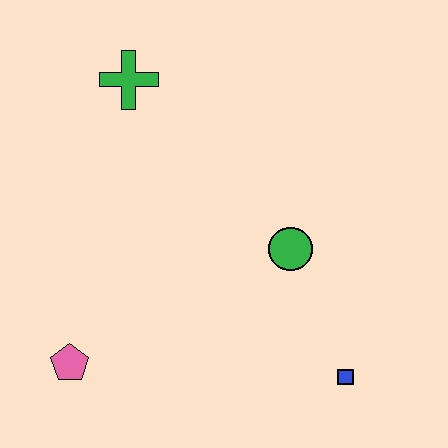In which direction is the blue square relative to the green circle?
The blue square is below the green circle.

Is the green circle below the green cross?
Yes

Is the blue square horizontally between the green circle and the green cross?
No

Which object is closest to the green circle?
The blue square is closest to the green circle.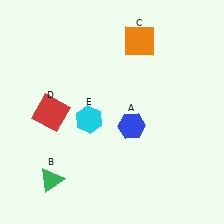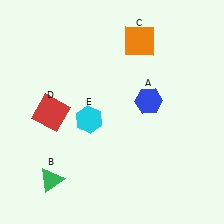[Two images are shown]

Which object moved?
The blue hexagon (A) moved up.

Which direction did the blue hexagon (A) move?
The blue hexagon (A) moved up.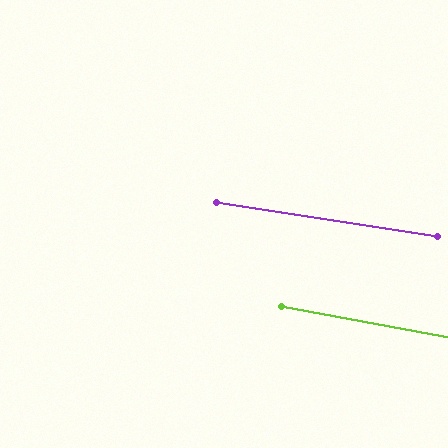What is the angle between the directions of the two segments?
Approximately 2 degrees.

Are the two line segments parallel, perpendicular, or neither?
Parallel — their directions differ by only 1.8°.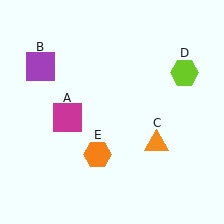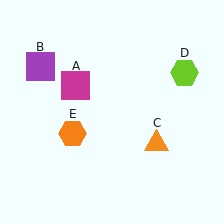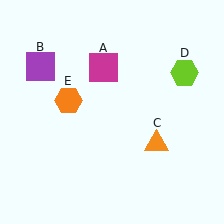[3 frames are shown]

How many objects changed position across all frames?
2 objects changed position: magenta square (object A), orange hexagon (object E).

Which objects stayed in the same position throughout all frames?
Purple square (object B) and orange triangle (object C) and lime hexagon (object D) remained stationary.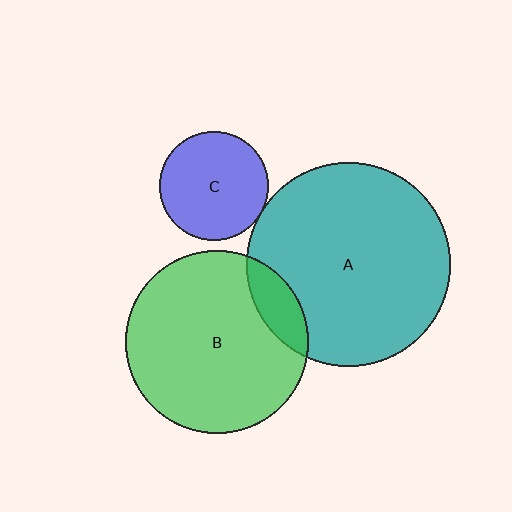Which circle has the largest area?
Circle A (teal).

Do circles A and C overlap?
Yes.